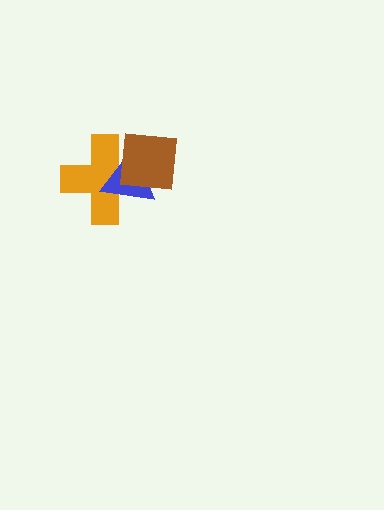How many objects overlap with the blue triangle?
2 objects overlap with the blue triangle.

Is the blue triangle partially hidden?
Yes, it is partially covered by another shape.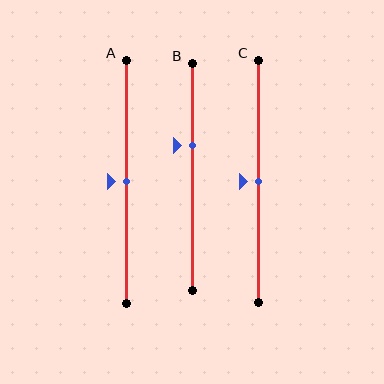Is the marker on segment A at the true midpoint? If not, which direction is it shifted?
Yes, the marker on segment A is at the true midpoint.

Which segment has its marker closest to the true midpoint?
Segment A has its marker closest to the true midpoint.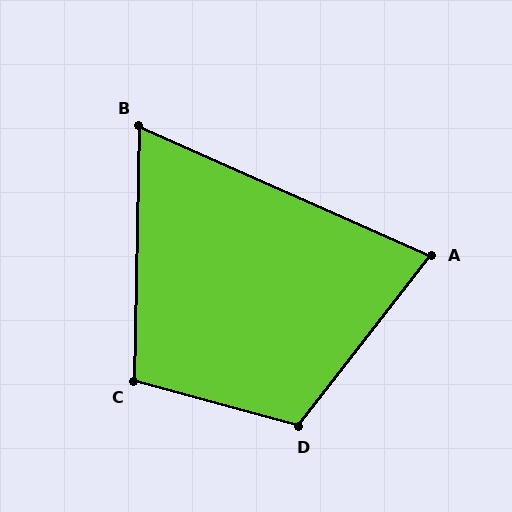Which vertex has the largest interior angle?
D, at approximately 113 degrees.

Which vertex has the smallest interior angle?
B, at approximately 67 degrees.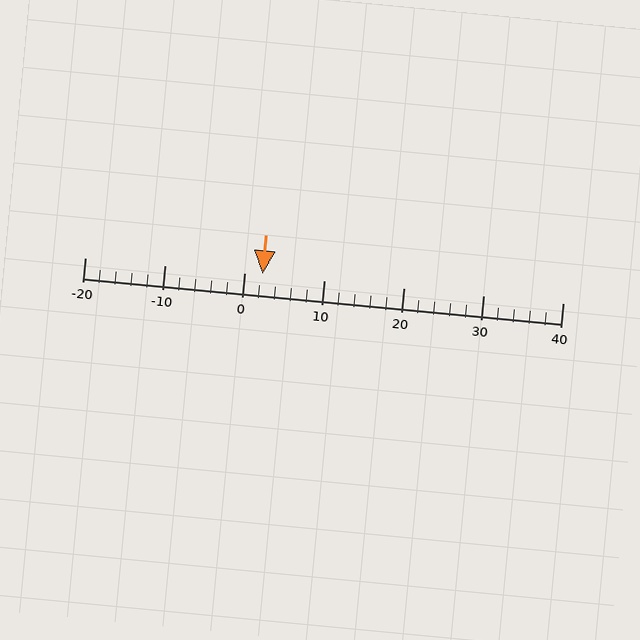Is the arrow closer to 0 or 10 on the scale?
The arrow is closer to 0.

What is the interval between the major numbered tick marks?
The major tick marks are spaced 10 units apart.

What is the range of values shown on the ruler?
The ruler shows values from -20 to 40.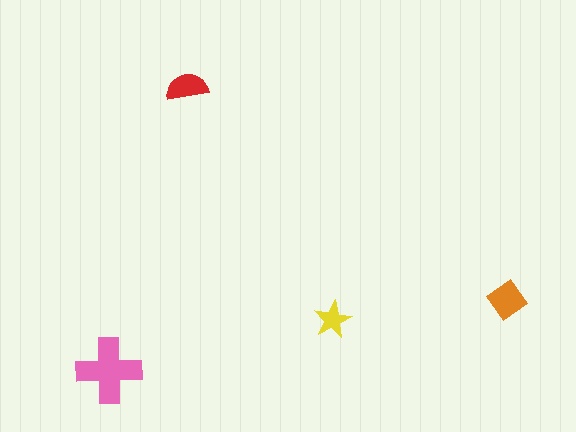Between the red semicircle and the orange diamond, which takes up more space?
The orange diamond.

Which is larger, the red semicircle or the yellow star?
The red semicircle.